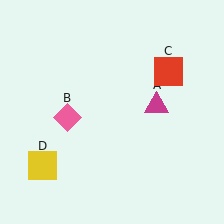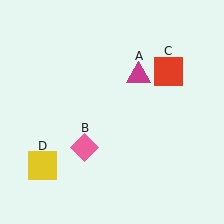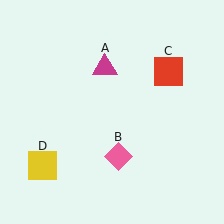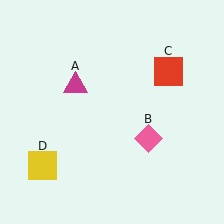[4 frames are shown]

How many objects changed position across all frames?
2 objects changed position: magenta triangle (object A), pink diamond (object B).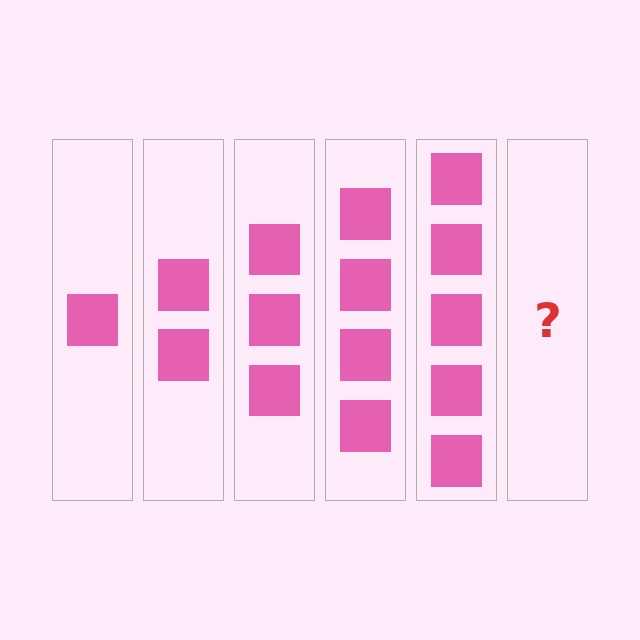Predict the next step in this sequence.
The next step is 6 squares.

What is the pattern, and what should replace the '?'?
The pattern is that each step adds one more square. The '?' should be 6 squares.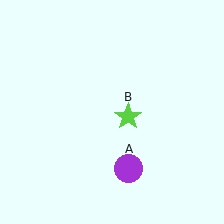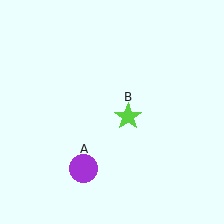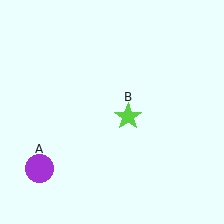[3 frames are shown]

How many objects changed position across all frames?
1 object changed position: purple circle (object A).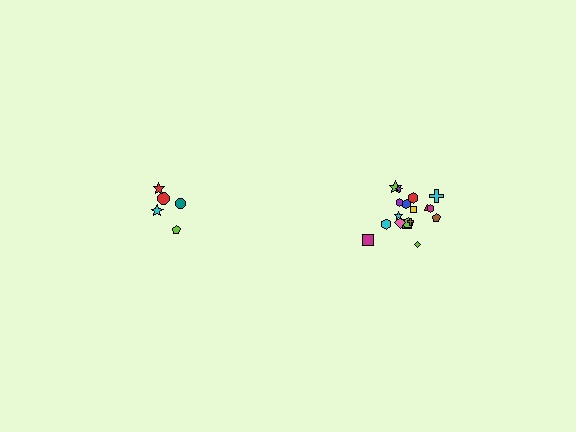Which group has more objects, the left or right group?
The right group.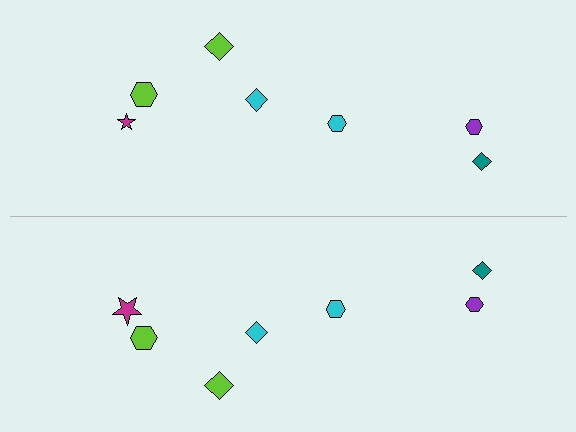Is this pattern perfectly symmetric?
No, the pattern is not perfectly symmetric. The magenta star on the bottom side has a different size than its mirror counterpart.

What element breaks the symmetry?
The magenta star on the bottom side has a different size than its mirror counterpart.